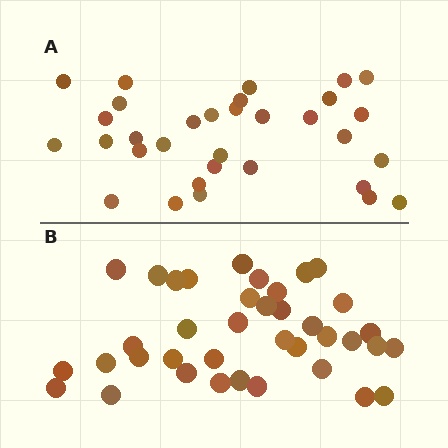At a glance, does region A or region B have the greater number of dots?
Region B (the bottom region) has more dots.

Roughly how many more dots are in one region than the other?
Region B has about 6 more dots than region A.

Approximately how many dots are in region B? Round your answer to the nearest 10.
About 40 dots. (The exact count is 38, which rounds to 40.)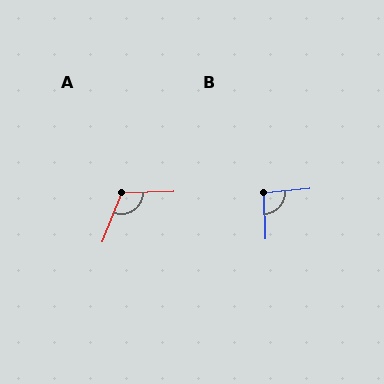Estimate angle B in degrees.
Approximately 93 degrees.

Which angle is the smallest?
B, at approximately 93 degrees.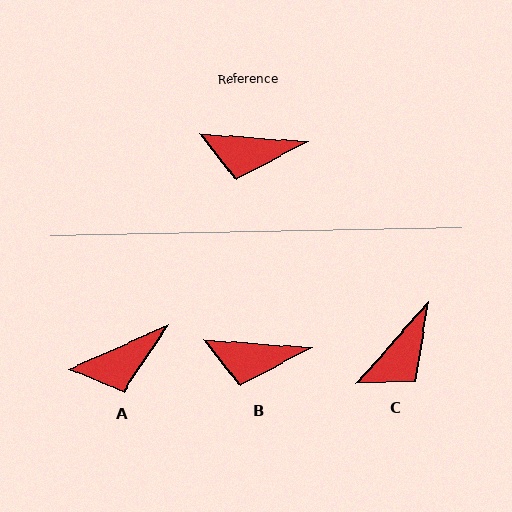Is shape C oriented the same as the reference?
No, it is off by about 53 degrees.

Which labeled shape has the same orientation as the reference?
B.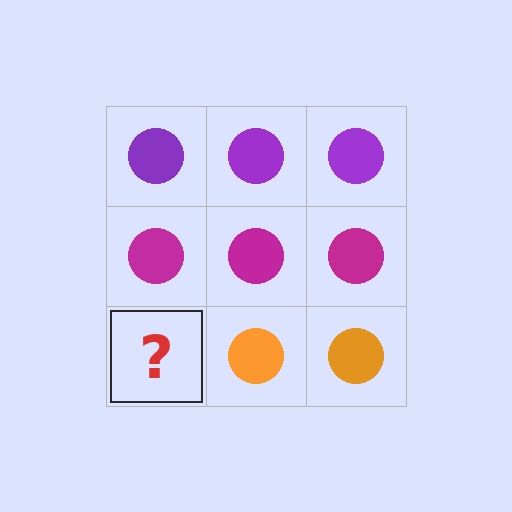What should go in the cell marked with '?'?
The missing cell should contain an orange circle.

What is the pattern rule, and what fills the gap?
The rule is that each row has a consistent color. The gap should be filled with an orange circle.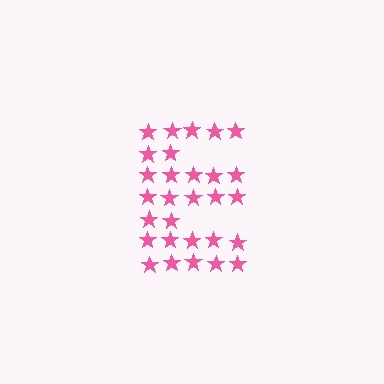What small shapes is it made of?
It is made of small stars.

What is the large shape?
The large shape is the letter E.